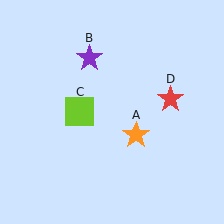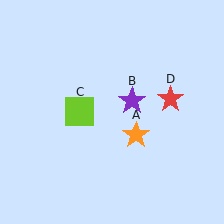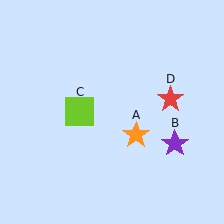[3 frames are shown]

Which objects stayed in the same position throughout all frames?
Orange star (object A) and lime square (object C) and red star (object D) remained stationary.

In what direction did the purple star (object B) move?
The purple star (object B) moved down and to the right.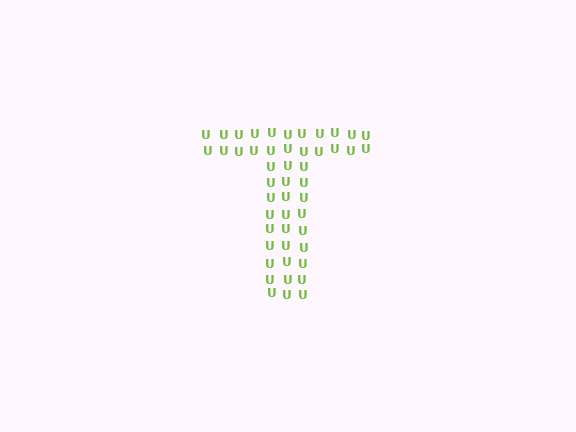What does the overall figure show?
The overall figure shows the letter T.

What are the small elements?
The small elements are letter U's.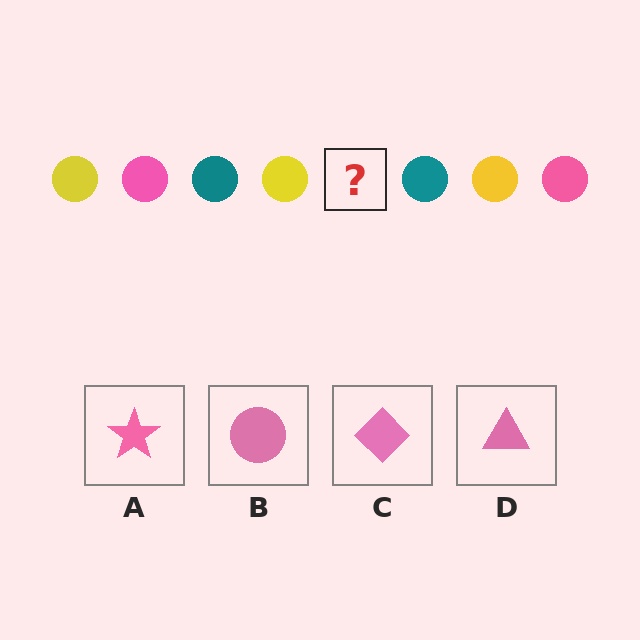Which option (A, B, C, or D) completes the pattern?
B.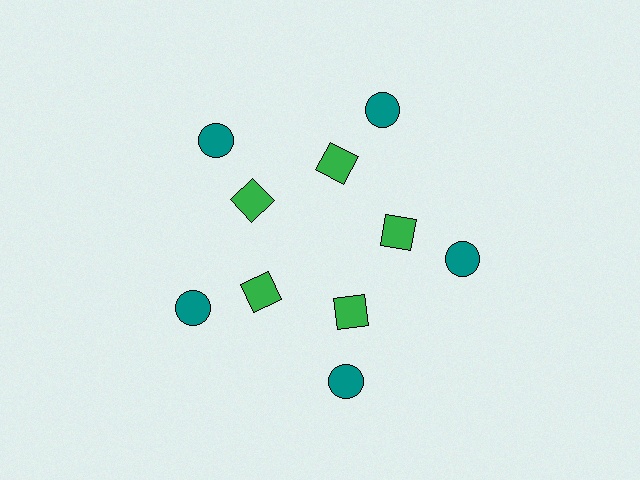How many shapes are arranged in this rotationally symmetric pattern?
There are 10 shapes, arranged in 5 groups of 2.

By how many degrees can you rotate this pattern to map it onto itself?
The pattern maps onto itself every 72 degrees of rotation.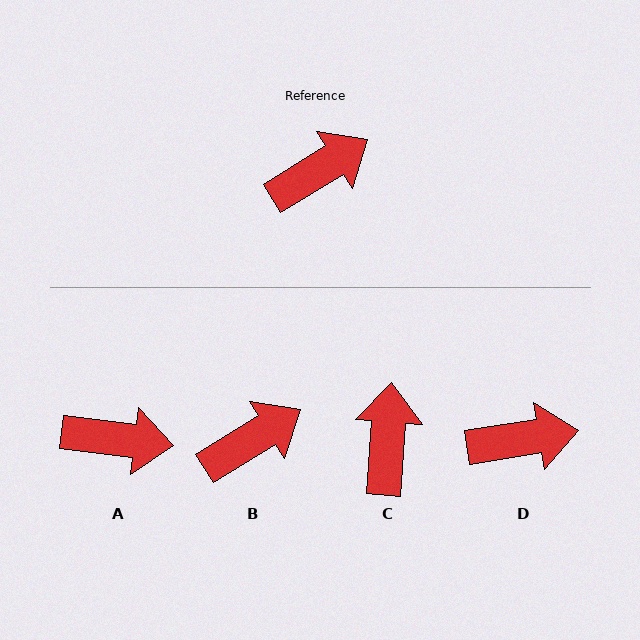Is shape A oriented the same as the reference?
No, it is off by about 38 degrees.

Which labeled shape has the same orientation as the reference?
B.